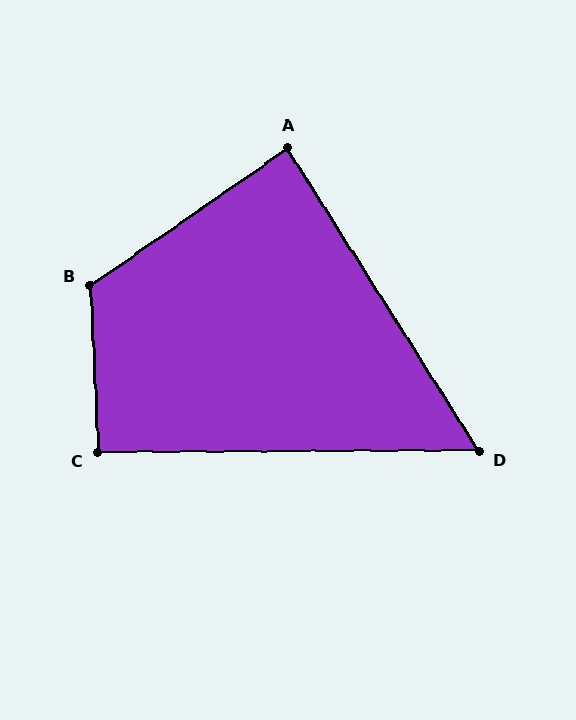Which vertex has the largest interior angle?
B, at approximately 122 degrees.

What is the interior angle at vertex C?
Approximately 92 degrees (approximately right).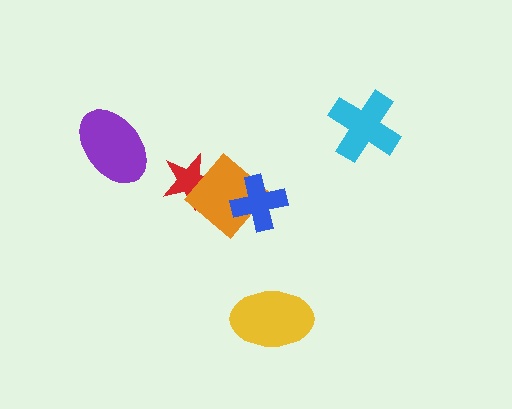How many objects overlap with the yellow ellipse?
0 objects overlap with the yellow ellipse.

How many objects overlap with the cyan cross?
0 objects overlap with the cyan cross.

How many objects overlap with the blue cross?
1 object overlaps with the blue cross.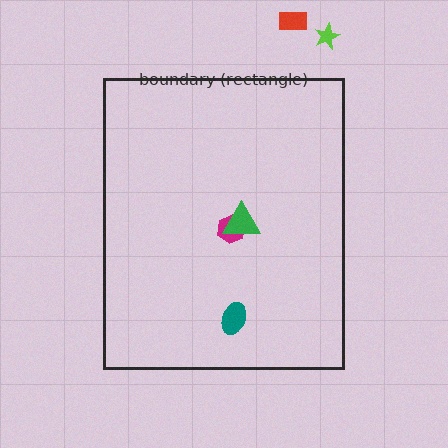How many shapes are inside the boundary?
3 inside, 2 outside.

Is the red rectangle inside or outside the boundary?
Outside.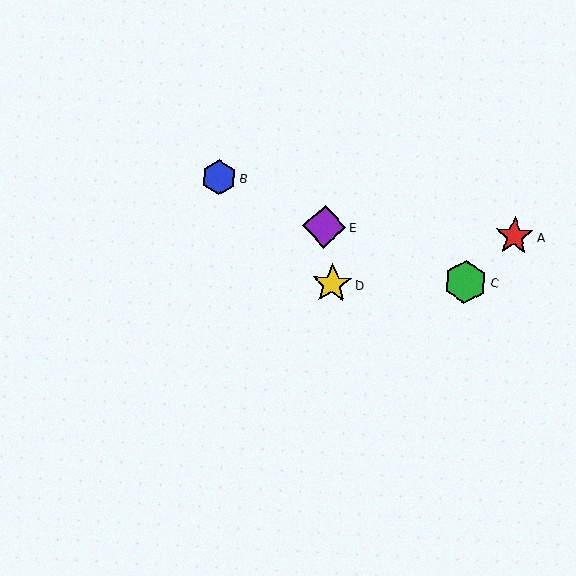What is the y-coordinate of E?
Object E is at y≈226.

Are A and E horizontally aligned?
Yes, both are at y≈236.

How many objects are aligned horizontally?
2 objects (A, E) are aligned horizontally.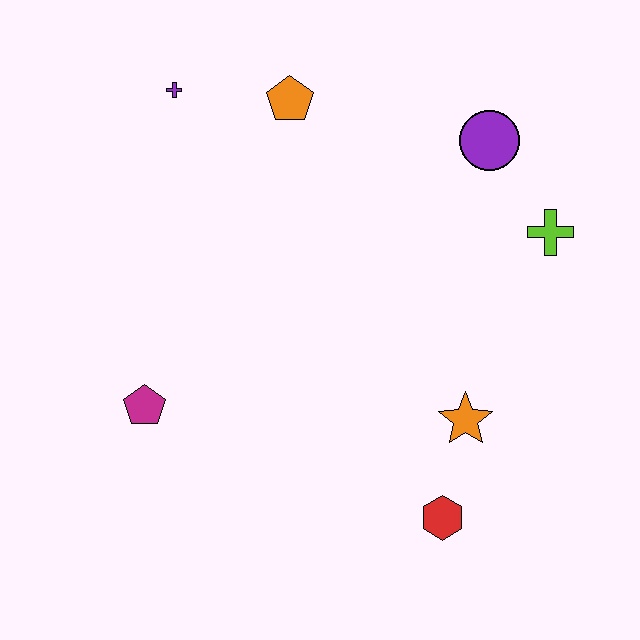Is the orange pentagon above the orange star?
Yes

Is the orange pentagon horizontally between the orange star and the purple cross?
Yes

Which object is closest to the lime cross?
The purple circle is closest to the lime cross.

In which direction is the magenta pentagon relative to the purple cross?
The magenta pentagon is below the purple cross.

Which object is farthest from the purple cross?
The red hexagon is farthest from the purple cross.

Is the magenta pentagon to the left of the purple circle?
Yes